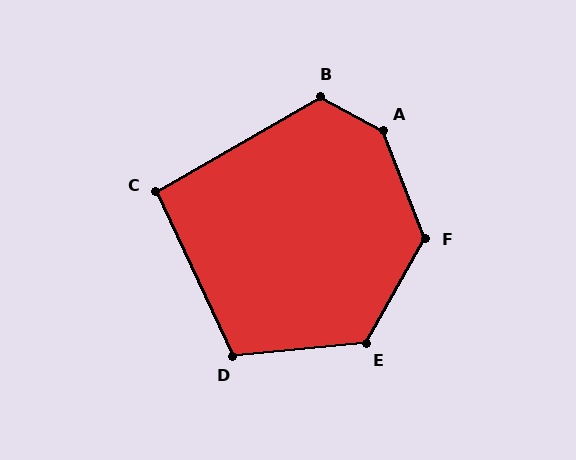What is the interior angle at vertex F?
Approximately 129 degrees (obtuse).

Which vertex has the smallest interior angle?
C, at approximately 95 degrees.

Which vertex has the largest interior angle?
A, at approximately 140 degrees.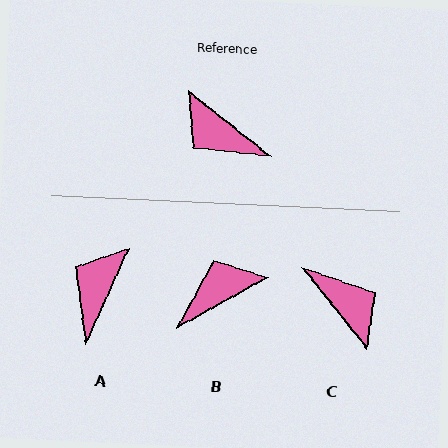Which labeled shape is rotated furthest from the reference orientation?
C, about 167 degrees away.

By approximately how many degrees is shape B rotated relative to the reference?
Approximately 112 degrees clockwise.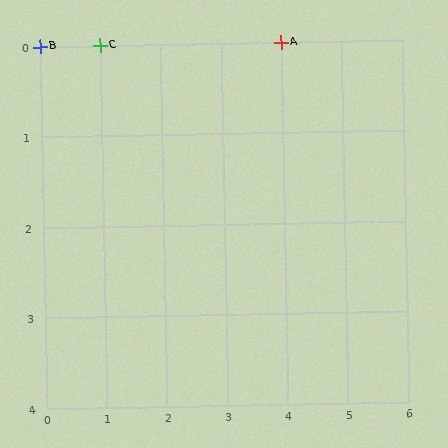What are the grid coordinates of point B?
Point B is at grid coordinates (0, 0).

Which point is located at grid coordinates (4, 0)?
Point A is at (4, 0).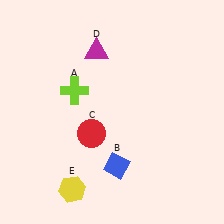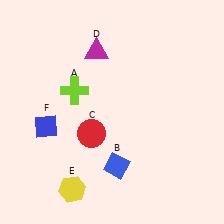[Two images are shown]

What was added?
A blue diamond (F) was added in Image 2.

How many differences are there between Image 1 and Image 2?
There is 1 difference between the two images.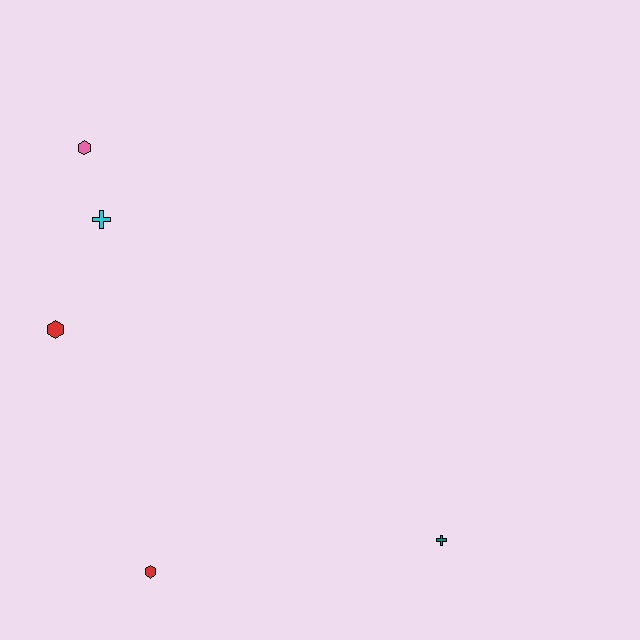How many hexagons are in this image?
There are 3 hexagons.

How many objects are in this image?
There are 5 objects.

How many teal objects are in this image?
There is 1 teal object.